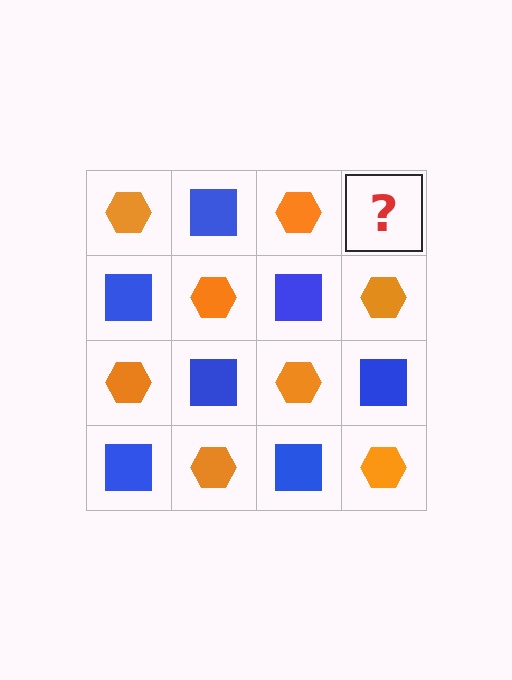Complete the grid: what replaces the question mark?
The question mark should be replaced with a blue square.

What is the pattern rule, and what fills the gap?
The rule is that it alternates orange hexagon and blue square in a checkerboard pattern. The gap should be filled with a blue square.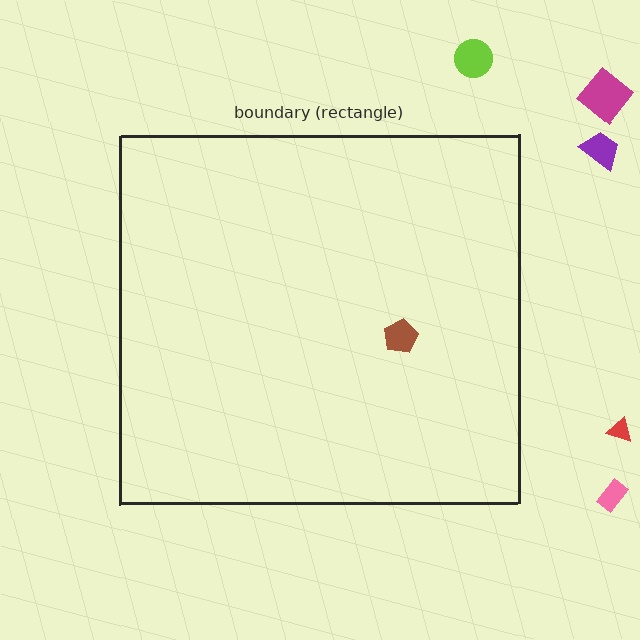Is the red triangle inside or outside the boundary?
Outside.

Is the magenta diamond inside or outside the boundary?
Outside.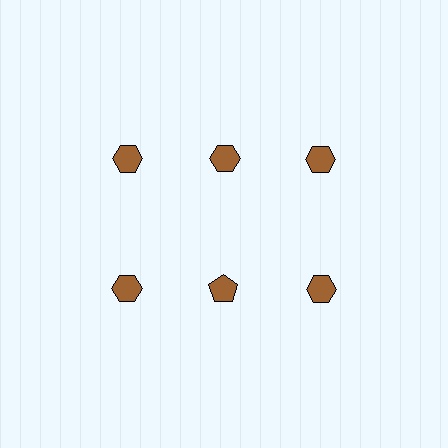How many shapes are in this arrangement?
There are 6 shapes arranged in a grid pattern.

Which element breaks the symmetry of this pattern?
The brown pentagon in the second row, second from left column breaks the symmetry. All other shapes are brown hexagons.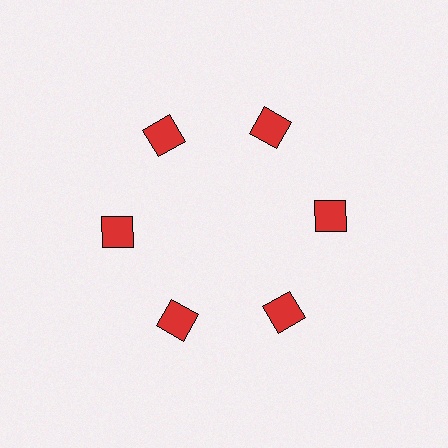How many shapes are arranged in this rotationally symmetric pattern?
There are 6 shapes, arranged in 6 groups of 1.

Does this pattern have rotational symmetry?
Yes, this pattern has 6-fold rotational symmetry. It looks the same after rotating 60 degrees around the center.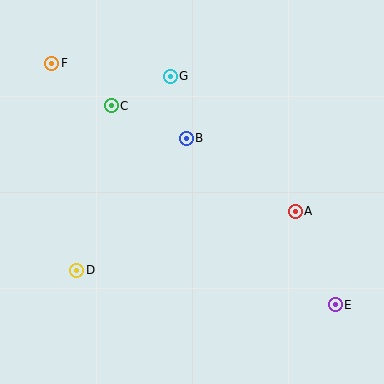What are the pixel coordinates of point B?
Point B is at (186, 138).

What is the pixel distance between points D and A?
The distance between D and A is 227 pixels.